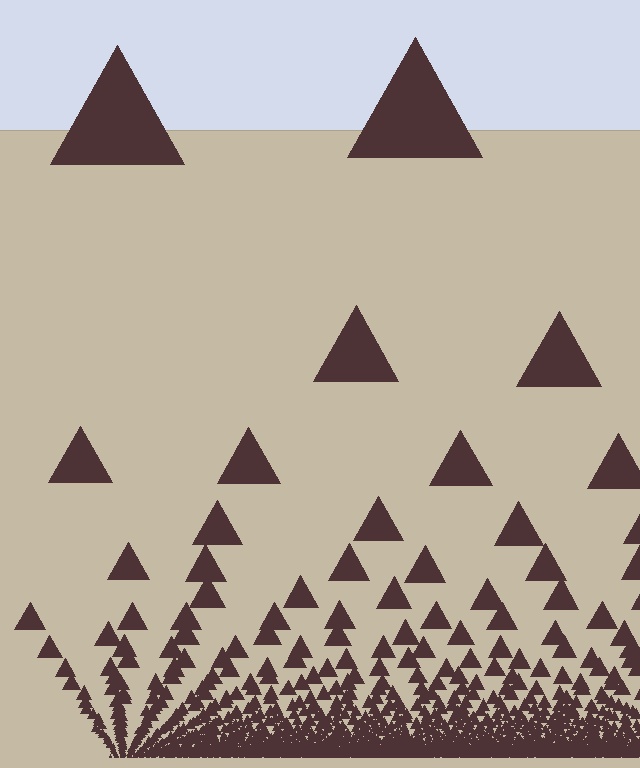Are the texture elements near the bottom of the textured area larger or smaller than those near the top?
Smaller. The gradient is inverted — elements near the bottom are smaller and denser.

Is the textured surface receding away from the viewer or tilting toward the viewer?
The surface appears to tilt toward the viewer. Texture elements get larger and sparser toward the top.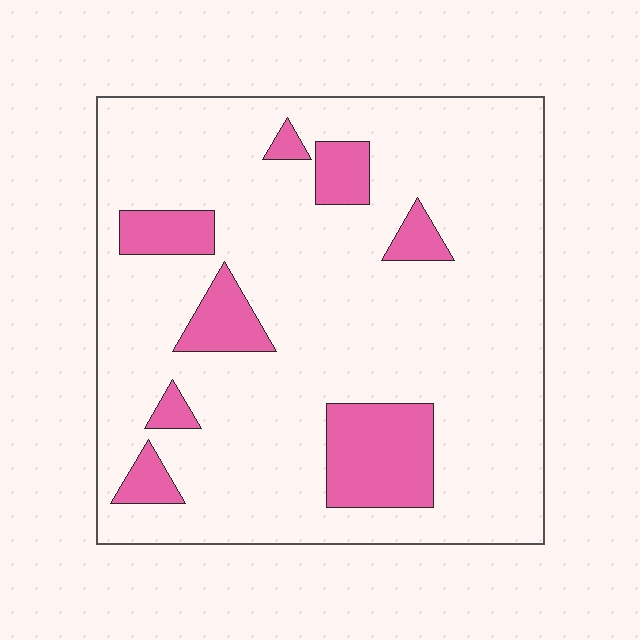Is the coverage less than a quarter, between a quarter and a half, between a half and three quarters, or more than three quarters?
Less than a quarter.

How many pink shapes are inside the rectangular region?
8.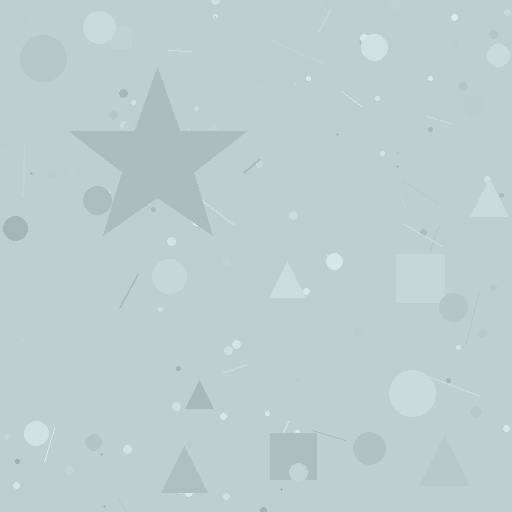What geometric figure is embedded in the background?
A star is embedded in the background.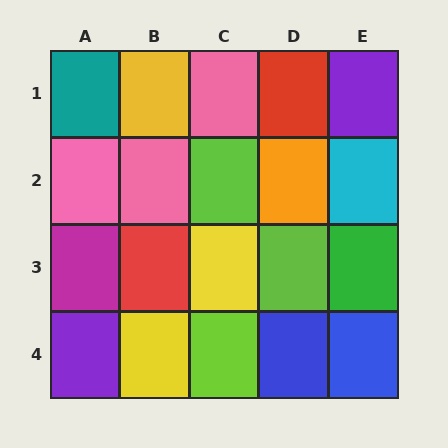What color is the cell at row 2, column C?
Lime.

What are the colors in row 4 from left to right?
Purple, yellow, lime, blue, blue.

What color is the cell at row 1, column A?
Teal.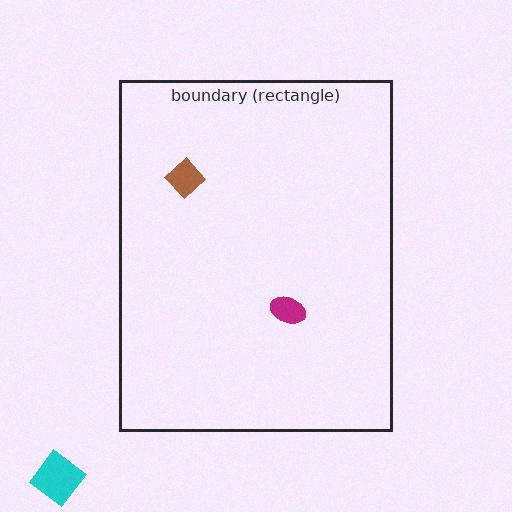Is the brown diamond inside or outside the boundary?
Inside.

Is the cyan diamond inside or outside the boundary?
Outside.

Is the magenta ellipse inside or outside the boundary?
Inside.